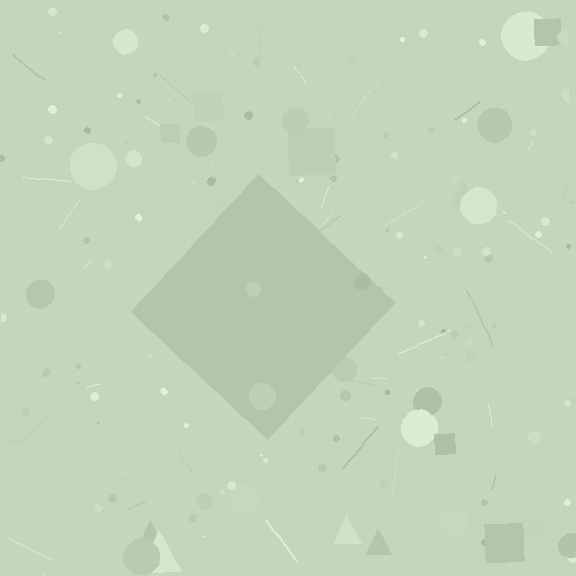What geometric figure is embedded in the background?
A diamond is embedded in the background.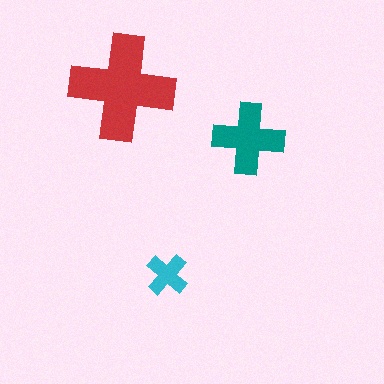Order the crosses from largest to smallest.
the red one, the teal one, the cyan one.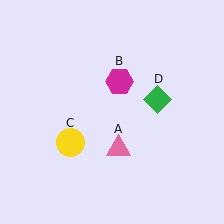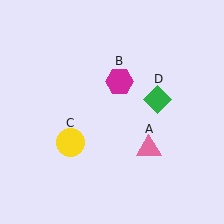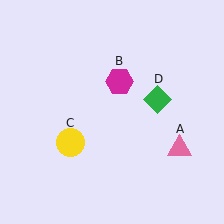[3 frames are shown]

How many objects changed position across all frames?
1 object changed position: pink triangle (object A).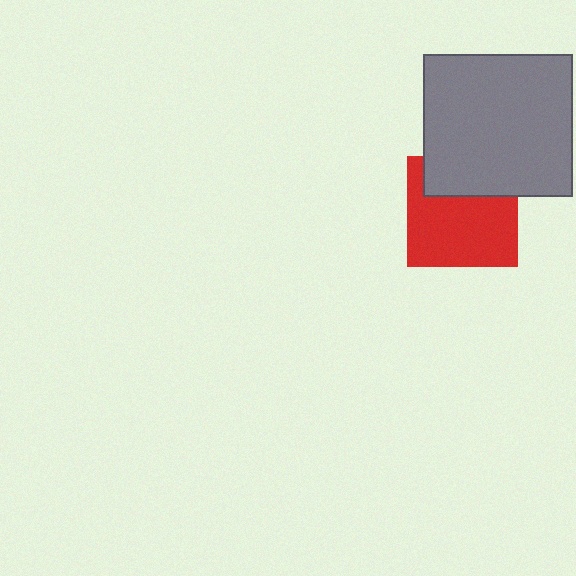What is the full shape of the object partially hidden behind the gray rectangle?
The partially hidden object is a red square.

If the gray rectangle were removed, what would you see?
You would see the complete red square.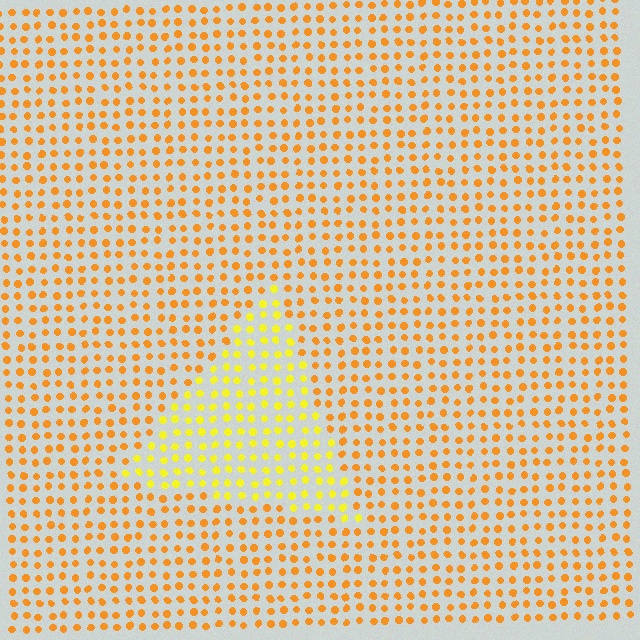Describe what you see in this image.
The image is filled with small orange elements in a uniform arrangement. A triangle-shaped region is visible where the elements are tinted to a slightly different hue, forming a subtle color boundary.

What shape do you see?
I see a triangle.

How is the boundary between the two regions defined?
The boundary is defined purely by a slight shift in hue (about 29 degrees). Spacing, size, and orientation are identical on both sides.